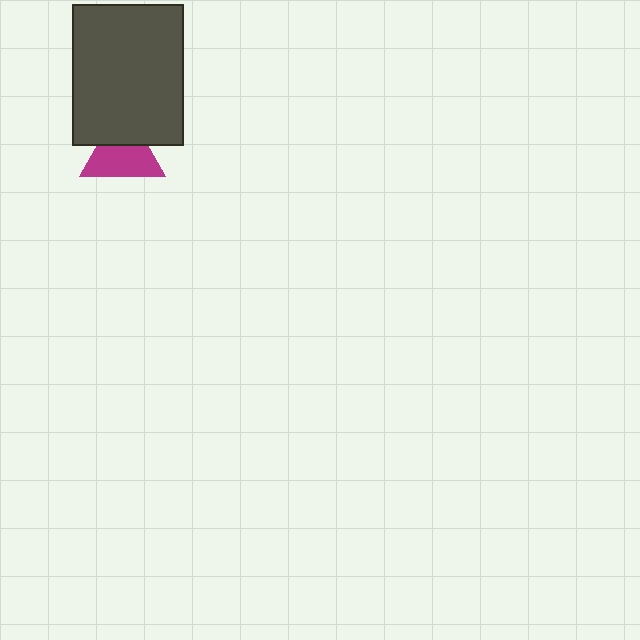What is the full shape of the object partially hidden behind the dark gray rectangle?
The partially hidden object is a magenta triangle.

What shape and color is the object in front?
The object in front is a dark gray rectangle.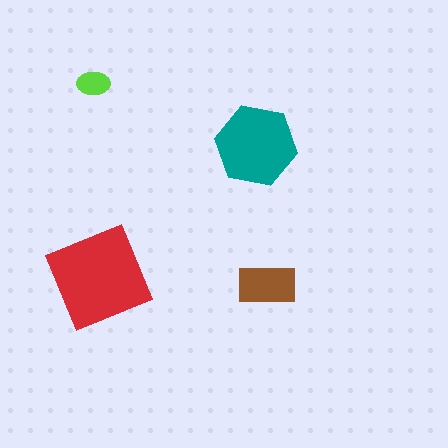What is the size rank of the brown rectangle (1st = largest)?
3rd.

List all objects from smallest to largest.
The lime ellipse, the brown rectangle, the teal hexagon, the red diamond.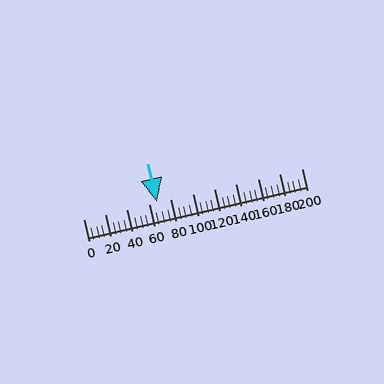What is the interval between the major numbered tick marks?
The major tick marks are spaced 20 units apart.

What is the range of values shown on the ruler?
The ruler shows values from 0 to 200.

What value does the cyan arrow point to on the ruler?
The cyan arrow points to approximately 68.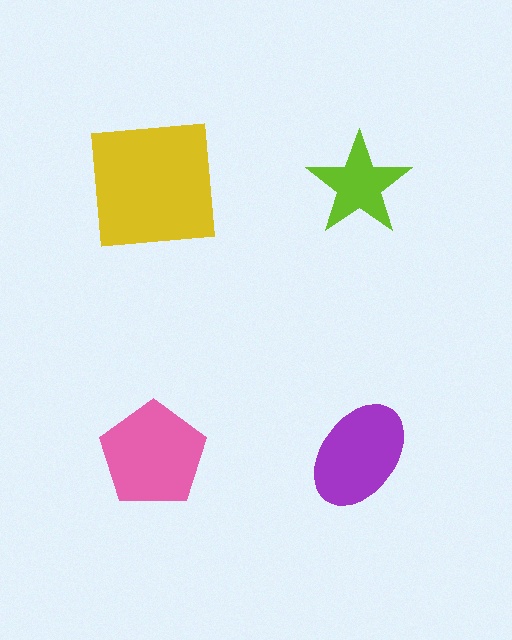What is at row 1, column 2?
A lime star.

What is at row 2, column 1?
A pink pentagon.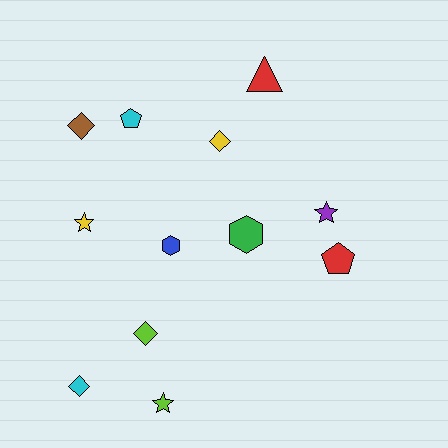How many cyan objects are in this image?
There are 2 cyan objects.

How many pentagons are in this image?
There are 2 pentagons.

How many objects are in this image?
There are 12 objects.